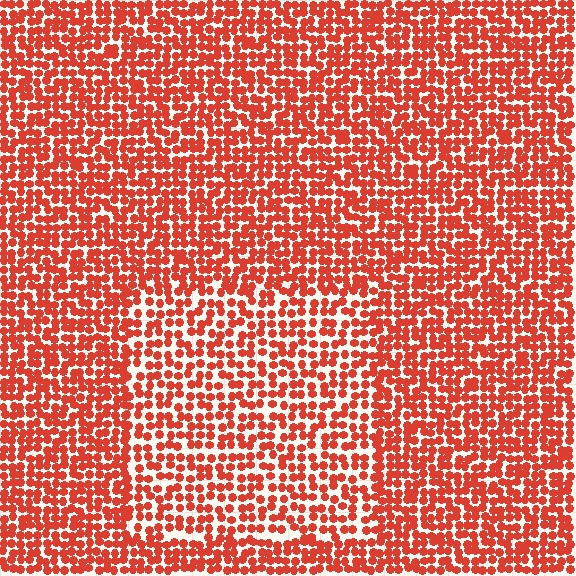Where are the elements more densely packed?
The elements are more densely packed outside the rectangle boundary.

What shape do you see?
I see a rectangle.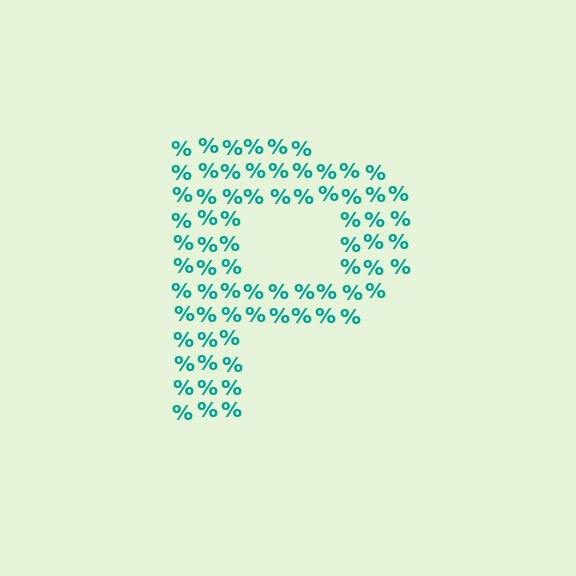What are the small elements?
The small elements are percent signs.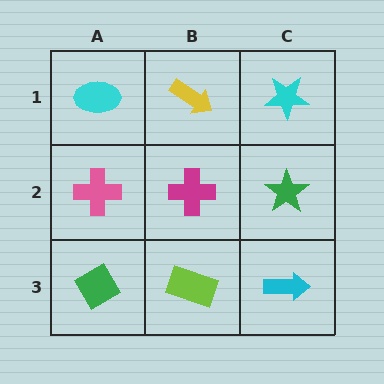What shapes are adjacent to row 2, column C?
A cyan star (row 1, column C), a cyan arrow (row 3, column C), a magenta cross (row 2, column B).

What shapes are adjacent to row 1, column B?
A magenta cross (row 2, column B), a cyan ellipse (row 1, column A), a cyan star (row 1, column C).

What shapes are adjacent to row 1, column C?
A green star (row 2, column C), a yellow arrow (row 1, column B).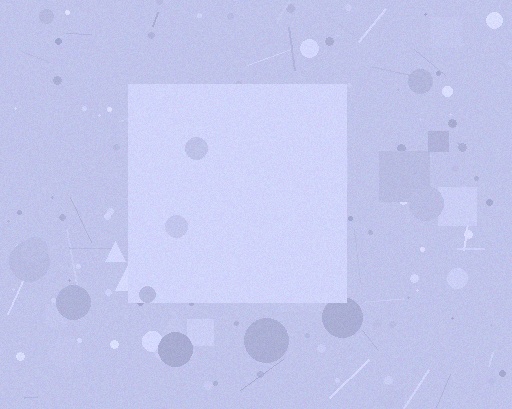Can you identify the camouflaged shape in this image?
The camouflaged shape is a square.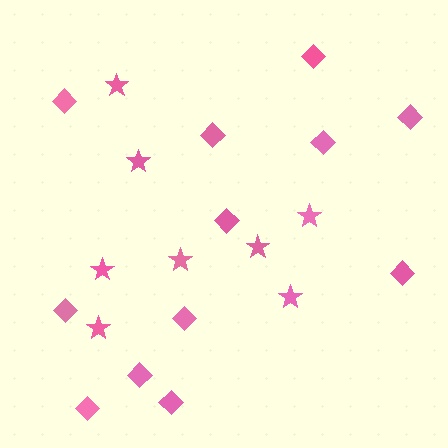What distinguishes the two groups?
There are 2 groups: one group of diamonds (12) and one group of stars (8).